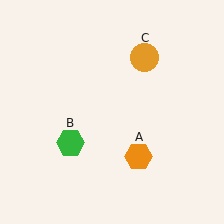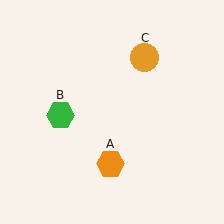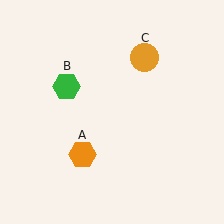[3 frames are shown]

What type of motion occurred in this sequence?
The orange hexagon (object A), green hexagon (object B) rotated clockwise around the center of the scene.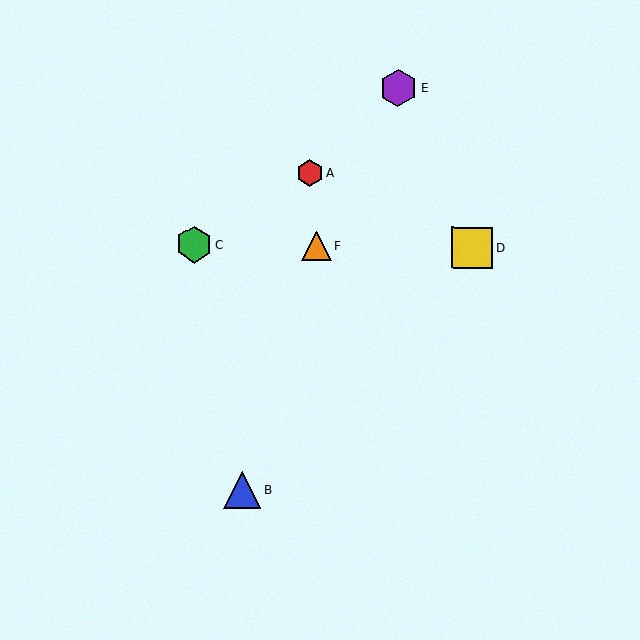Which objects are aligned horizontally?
Objects C, D, F are aligned horizontally.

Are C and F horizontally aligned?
Yes, both are at y≈244.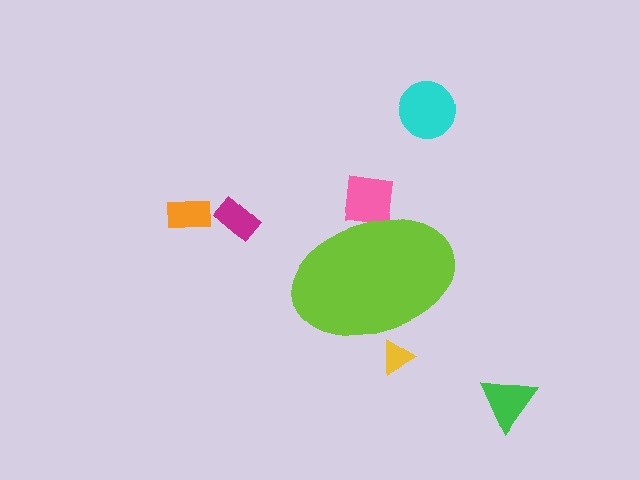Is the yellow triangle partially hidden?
Yes, the yellow triangle is partially hidden behind the lime ellipse.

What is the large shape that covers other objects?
A lime ellipse.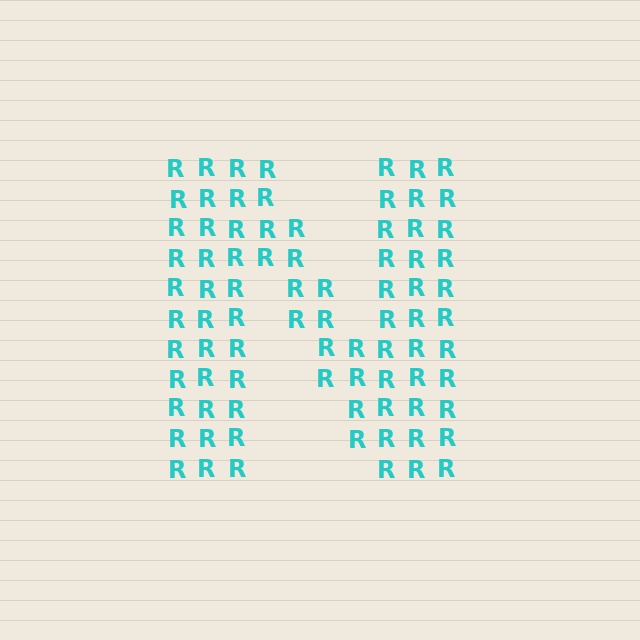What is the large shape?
The large shape is the letter N.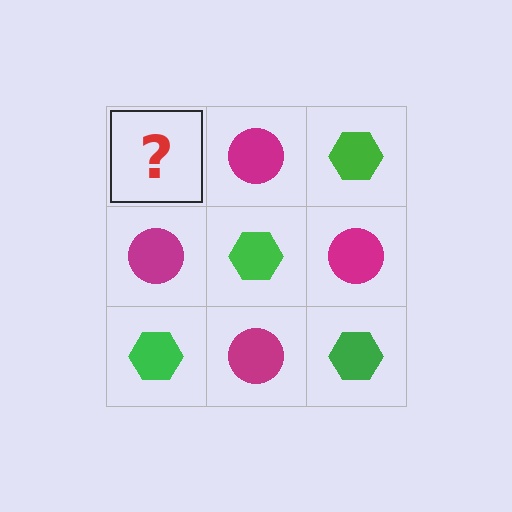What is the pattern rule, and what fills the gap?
The rule is that it alternates green hexagon and magenta circle in a checkerboard pattern. The gap should be filled with a green hexagon.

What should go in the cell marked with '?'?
The missing cell should contain a green hexagon.